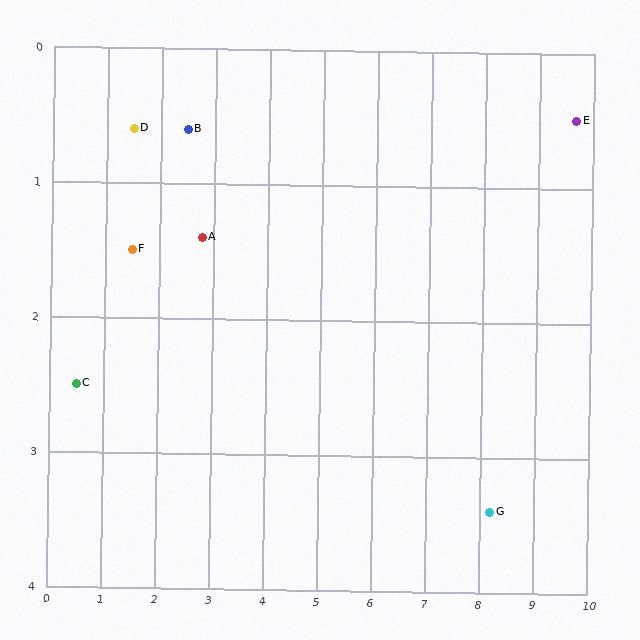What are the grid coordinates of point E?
Point E is at approximately (9.7, 0.5).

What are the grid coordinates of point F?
Point F is at approximately (1.5, 1.5).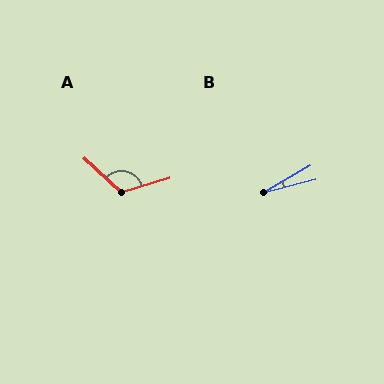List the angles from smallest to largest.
B (16°), A (120°).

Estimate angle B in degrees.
Approximately 16 degrees.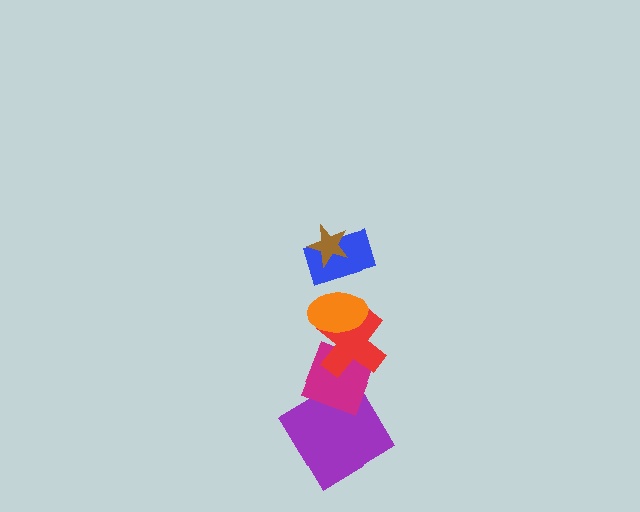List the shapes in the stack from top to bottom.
From top to bottom: the brown star, the blue rectangle, the orange ellipse, the red cross, the magenta diamond, the purple diamond.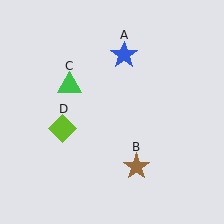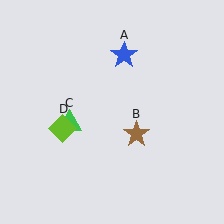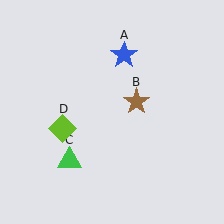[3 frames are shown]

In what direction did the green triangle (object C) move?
The green triangle (object C) moved down.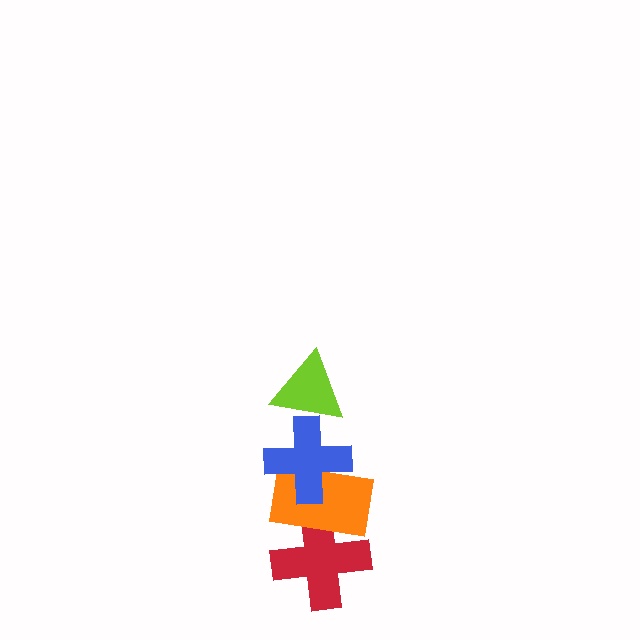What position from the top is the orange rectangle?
The orange rectangle is 3rd from the top.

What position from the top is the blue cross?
The blue cross is 2nd from the top.